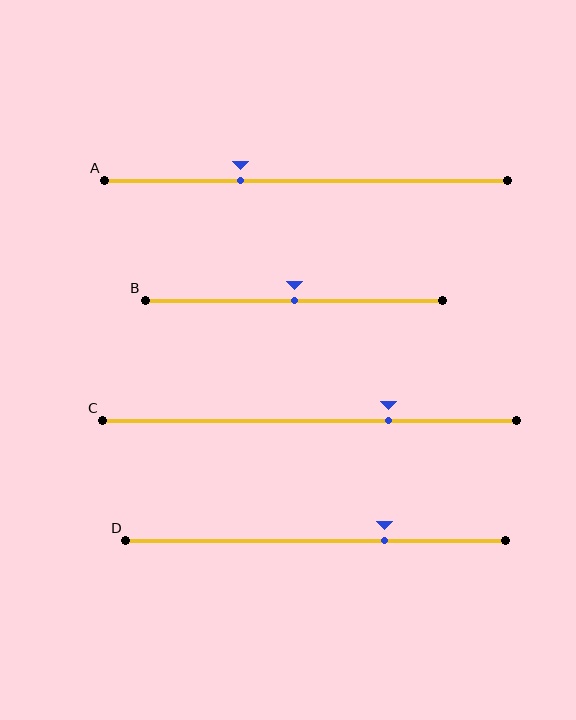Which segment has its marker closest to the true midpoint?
Segment B has its marker closest to the true midpoint.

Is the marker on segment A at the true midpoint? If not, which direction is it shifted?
No, the marker on segment A is shifted to the left by about 16% of the segment length.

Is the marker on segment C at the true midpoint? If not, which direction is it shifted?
No, the marker on segment C is shifted to the right by about 19% of the segment length.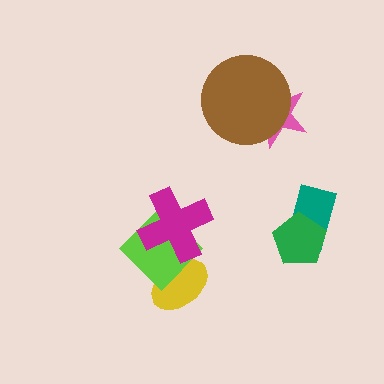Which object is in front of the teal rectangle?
The green pentagon is in front of the teal rectangle.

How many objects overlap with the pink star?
1 object overlaps with the pink star.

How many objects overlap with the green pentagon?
1 object overlaps with the green pentagon.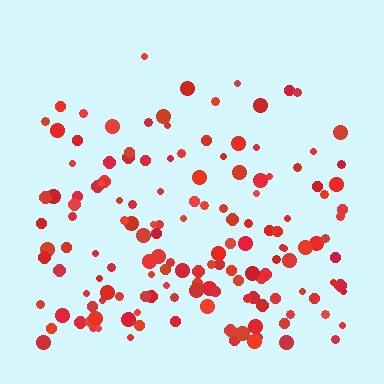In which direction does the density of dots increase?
From top to bottom, with the bottom side densest.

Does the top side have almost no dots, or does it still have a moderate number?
Still a moderate number, just noticeably fewer than the bottom.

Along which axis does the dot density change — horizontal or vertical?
Vertical.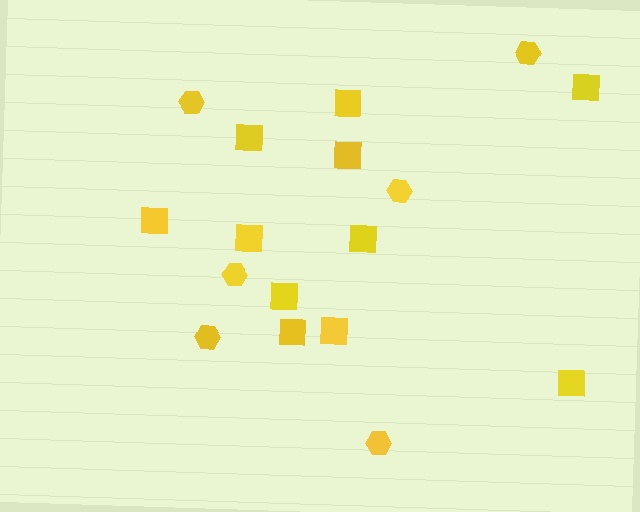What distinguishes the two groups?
There are 2 groups: one group of hexagons (6) and one group of squares (11).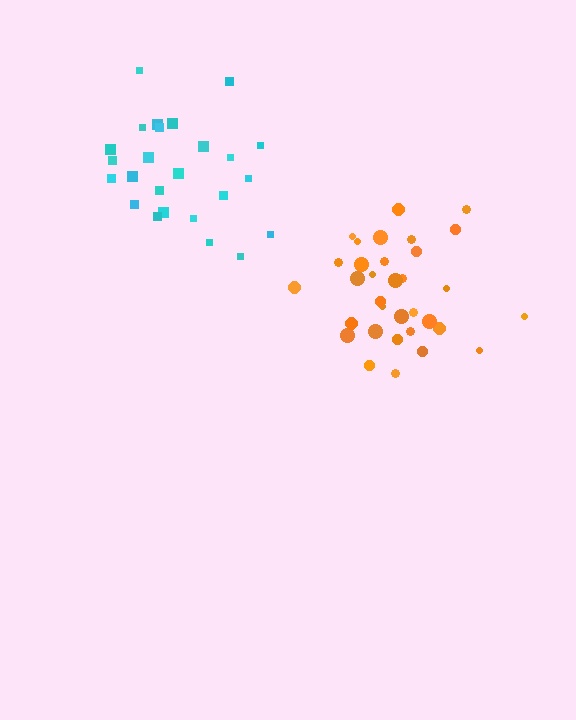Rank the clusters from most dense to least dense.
orange, cyan.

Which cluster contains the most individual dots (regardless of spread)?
Orange (33).